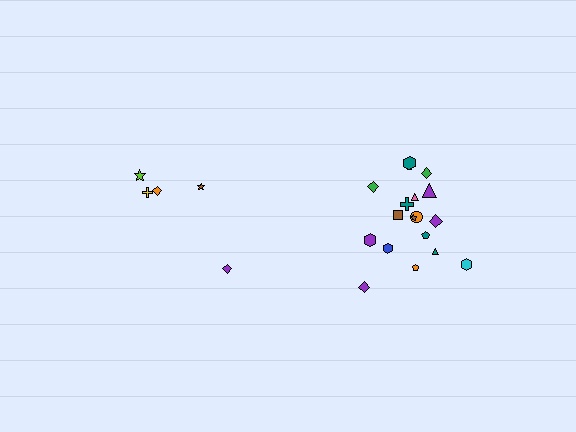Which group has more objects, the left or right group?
The right group.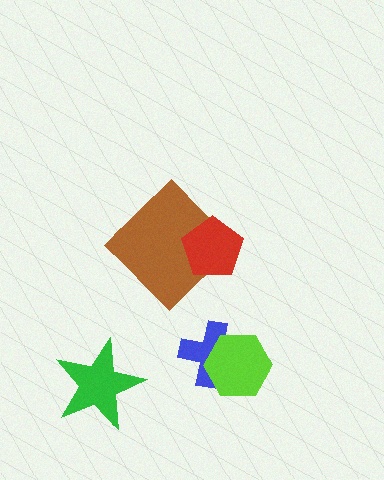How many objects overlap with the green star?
0 objects overlap with the green star.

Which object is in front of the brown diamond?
The red pentagon is in front of the brown diamond.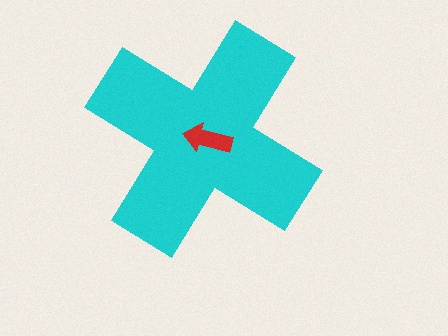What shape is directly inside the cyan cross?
The red arrow.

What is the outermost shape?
The cyan cross.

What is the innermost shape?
The red arrow.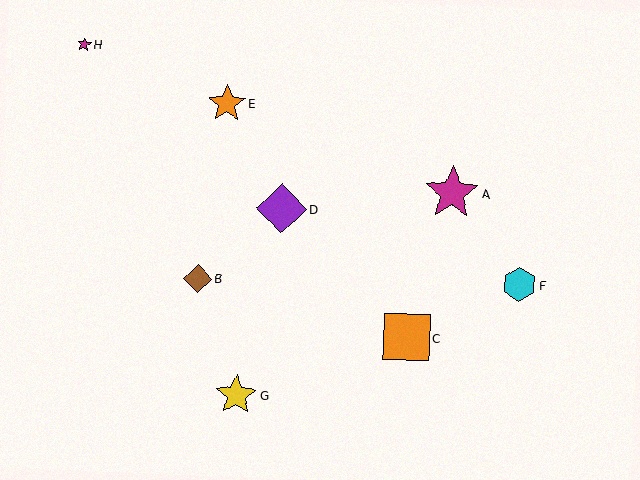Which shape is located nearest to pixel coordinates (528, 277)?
The cyan hexagon (labeled F) at (519, 284) is nearest to that location.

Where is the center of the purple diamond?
The center of the purple diamond is at (281, 209).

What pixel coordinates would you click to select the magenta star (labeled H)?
Click at (84, 44) to select the magenta star H.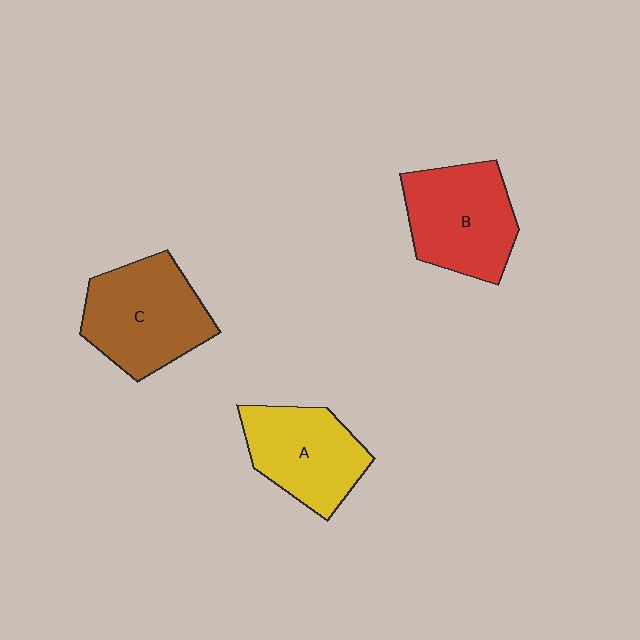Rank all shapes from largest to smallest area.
From largest to smallest: C (brown), B (red), A (yellow).